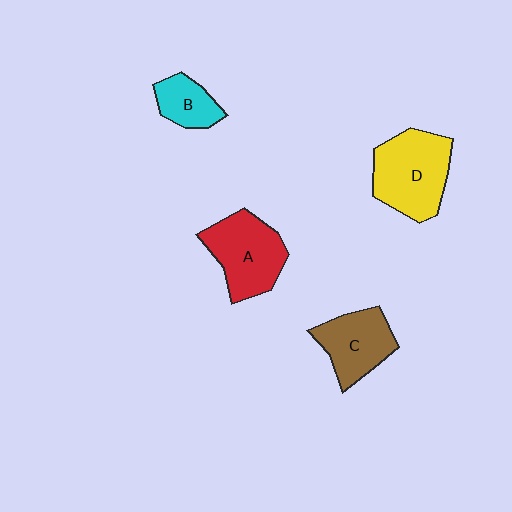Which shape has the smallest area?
Shape B (cyan).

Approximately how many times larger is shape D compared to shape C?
Approximately 1.4 times.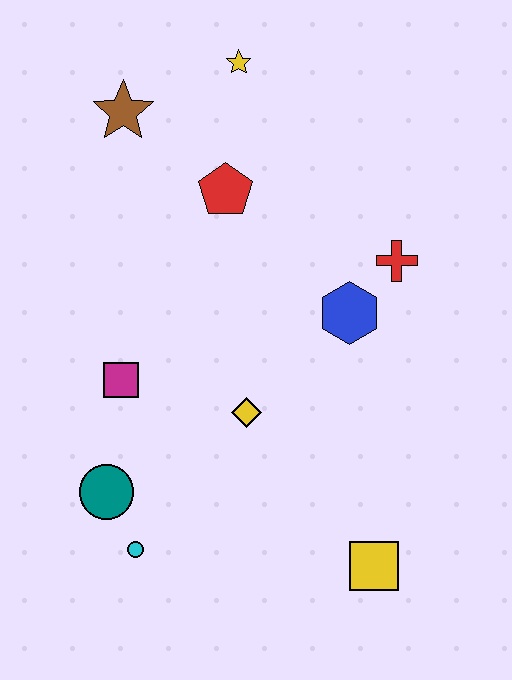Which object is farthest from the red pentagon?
The yellow square is farthest from the red pentagon.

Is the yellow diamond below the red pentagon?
Yes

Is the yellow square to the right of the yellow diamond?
Yes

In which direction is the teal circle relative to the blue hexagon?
The teal circle is to the left of the blue hexagon.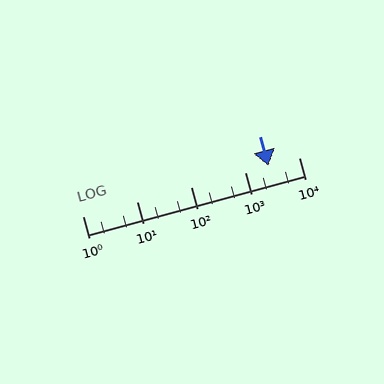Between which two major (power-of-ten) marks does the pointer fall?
The pointer is between 1000 and 10000.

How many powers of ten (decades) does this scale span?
The scale spans 4 decades, from 1 to 10000.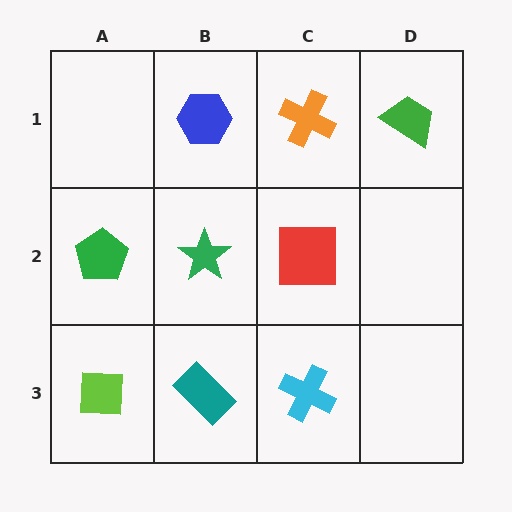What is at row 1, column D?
A green trapezoid.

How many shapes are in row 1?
3 shapes.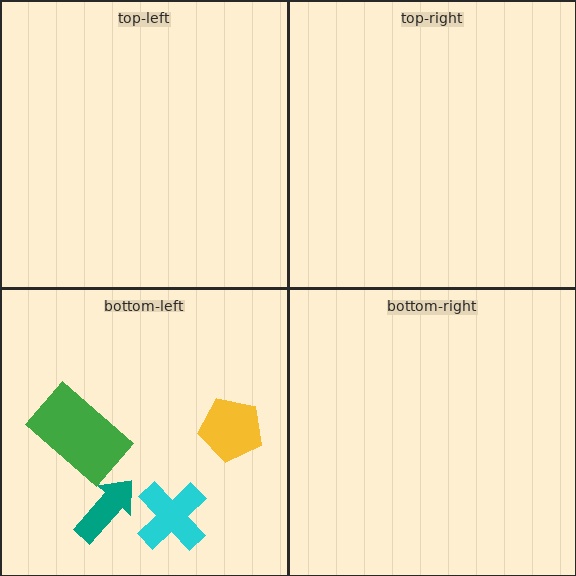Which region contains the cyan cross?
The bottom-left region.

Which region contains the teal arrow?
The bottom-left region.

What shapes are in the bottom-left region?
The cyan cross, the teal arrow, the yellow pentagon, the green rectangle.